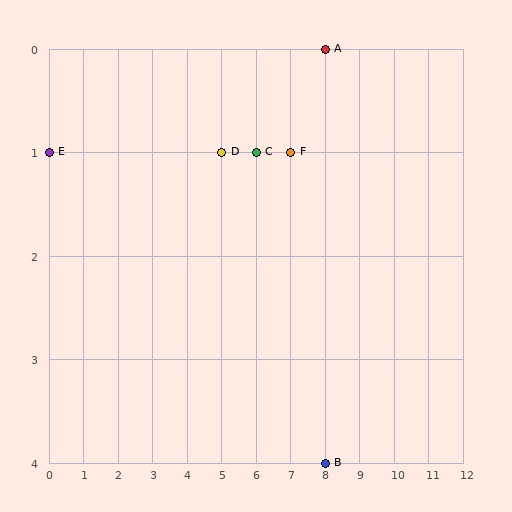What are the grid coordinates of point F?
Point F is at grid coordinates (7, 1).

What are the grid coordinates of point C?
Point C is at grid coordinates (6, 1).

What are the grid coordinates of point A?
Point A is at grid coordinates (8, 0).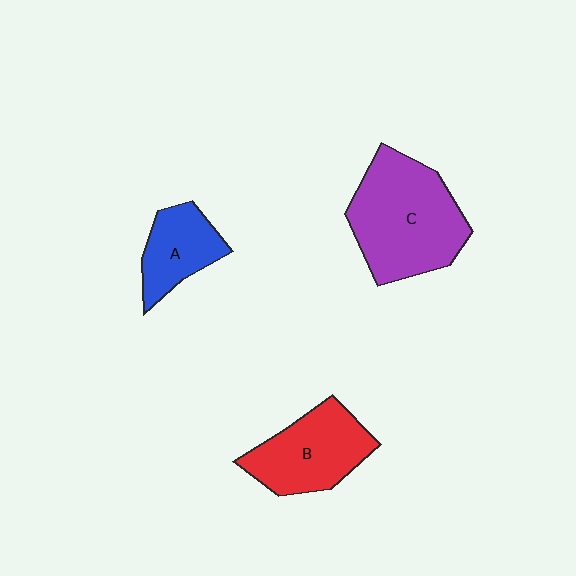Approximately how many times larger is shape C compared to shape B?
Approximately 1.5 times.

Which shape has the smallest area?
Shape A (blue).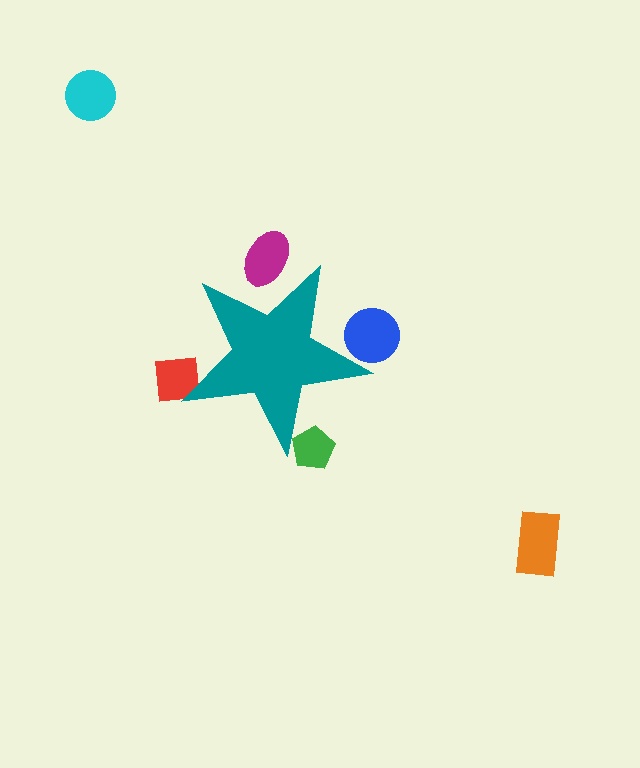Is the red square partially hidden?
Yes, the red square is partially hidden behind the teal star.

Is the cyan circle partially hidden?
No, the cyan circle is fully visible.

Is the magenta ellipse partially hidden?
Yes, the magenta ellipse is partially hidden behind the teal star.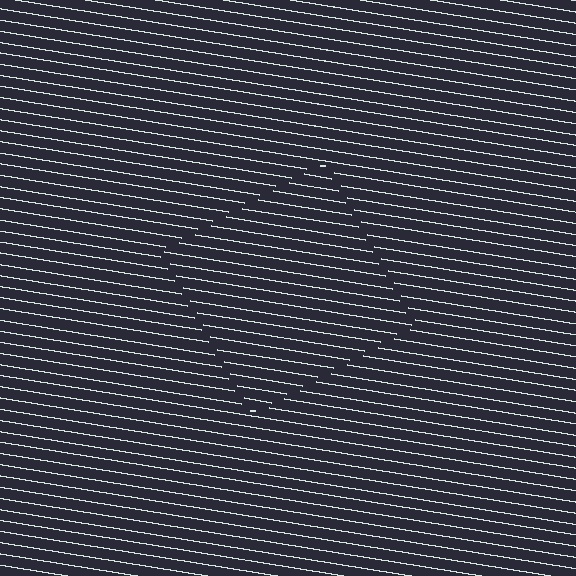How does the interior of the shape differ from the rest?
The interior of the shape contains the same grating, shifted by half a period — the contour is defined by the phase discontinuity where line-ends from the inner and outer gratings abut.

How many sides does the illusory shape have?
4 sides — the line-ends trace a square.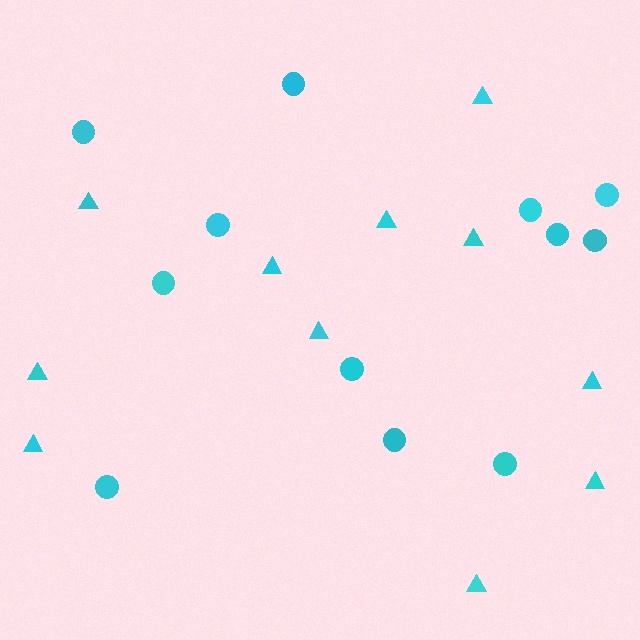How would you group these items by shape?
There are 2 groups: one group of circles (12) and one group of triangles (11).